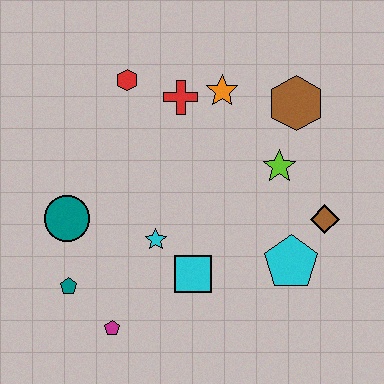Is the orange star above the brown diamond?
Yes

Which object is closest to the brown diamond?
The cyan pentagon is closest to the brown diamond.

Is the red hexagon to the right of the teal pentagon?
Yes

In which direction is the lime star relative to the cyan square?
The lime star is above the cyan square.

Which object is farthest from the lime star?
The teal pentagon is farthest from the lime star.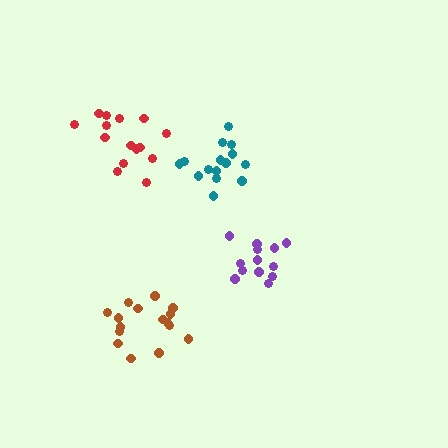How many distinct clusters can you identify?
There are 4 distinct clusters.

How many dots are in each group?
Group 1: 16 dots, Group 2: 13 dots, Group 3: 15 dots, Group 4: 16 dots (60 total).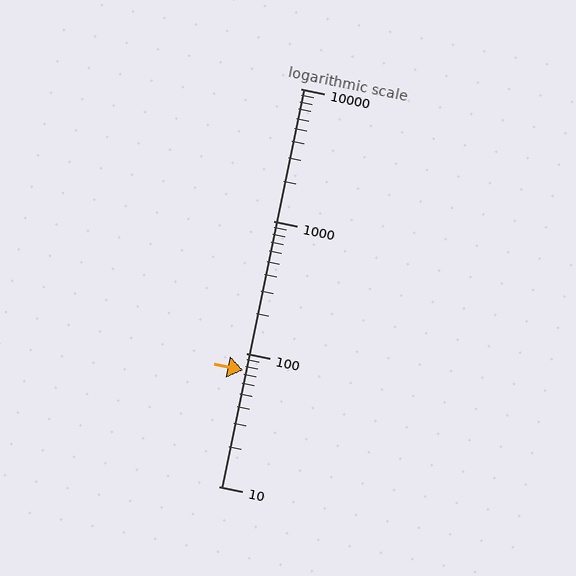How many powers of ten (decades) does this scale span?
The scale spans 3 decades, from 10 to 10000.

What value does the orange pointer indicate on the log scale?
The pointer indicates approximately 75.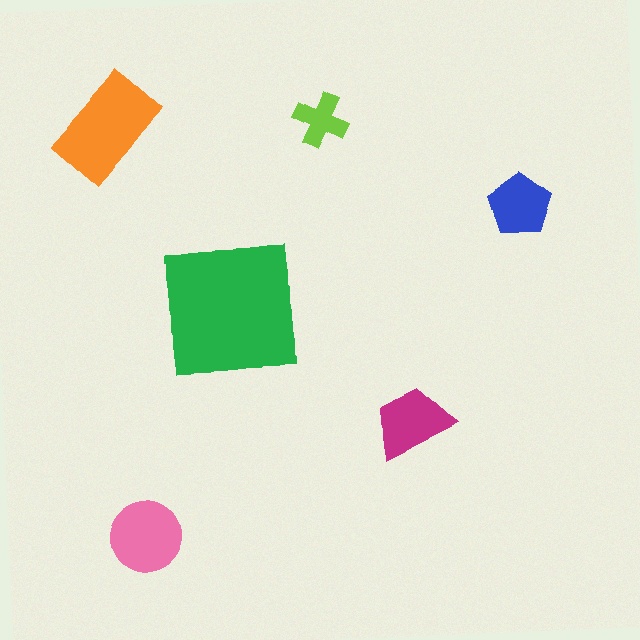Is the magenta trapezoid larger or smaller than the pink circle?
Smaller.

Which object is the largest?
The green square.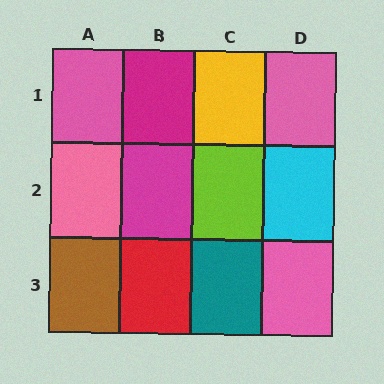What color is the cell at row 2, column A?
Pink.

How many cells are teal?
1 cell is teal.